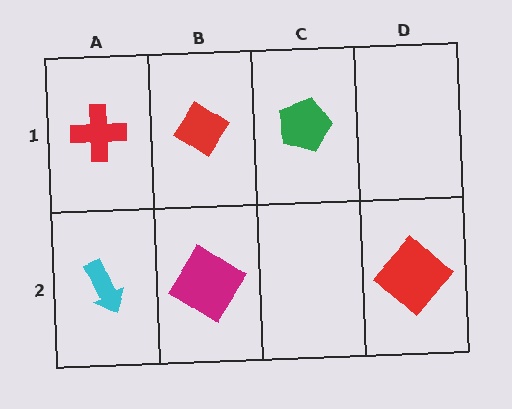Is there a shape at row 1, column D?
No, that cell is empty.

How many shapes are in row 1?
3 shapes.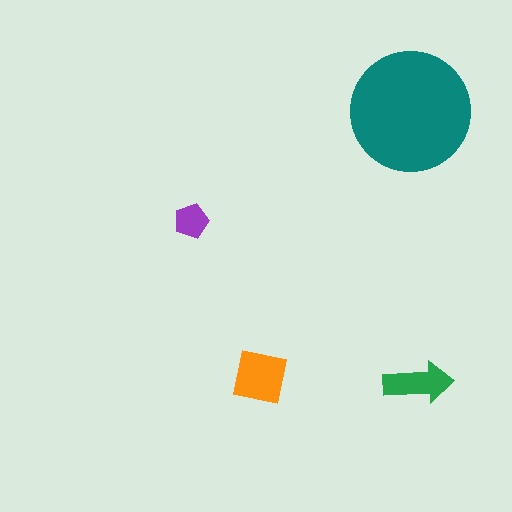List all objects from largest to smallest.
The teal circle, the orange square, the green arrow, the purple pentagon.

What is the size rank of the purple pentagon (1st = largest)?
4th.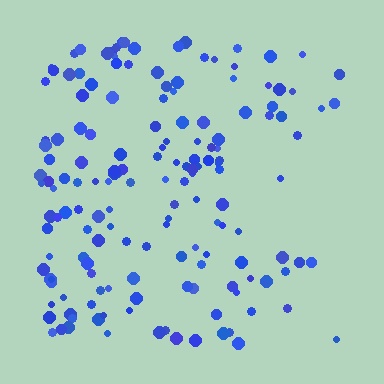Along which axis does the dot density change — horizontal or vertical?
Horizontal.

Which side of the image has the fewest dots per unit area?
The right.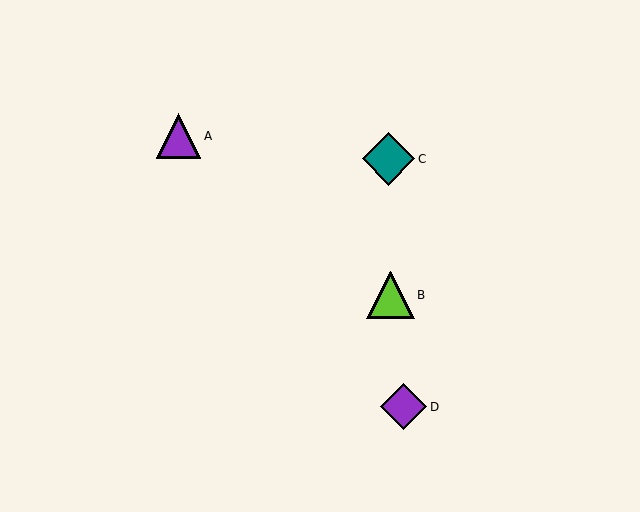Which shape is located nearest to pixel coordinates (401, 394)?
The purple diamond (labeled D) at (404, 407) is nearest to that location.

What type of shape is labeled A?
Shape A is a purple triangle.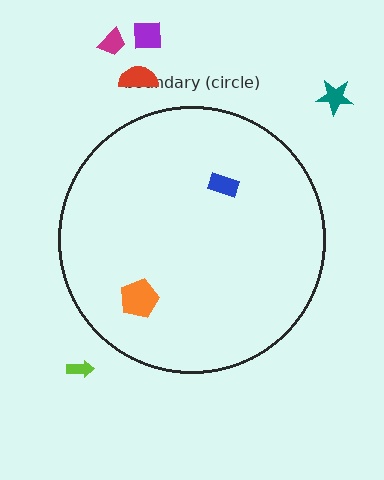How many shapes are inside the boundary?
2 inside, 5 outside.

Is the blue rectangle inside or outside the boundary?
Inside.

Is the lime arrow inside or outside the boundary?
Outside.